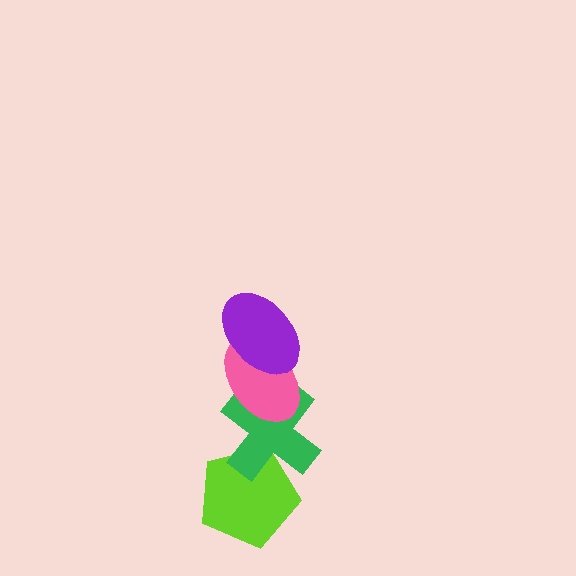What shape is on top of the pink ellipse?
The purple ellipse is on top of the pink ellipse.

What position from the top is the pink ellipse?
The pink ellipse is 2nd from the top.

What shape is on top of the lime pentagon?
The green cross is on top of the lime pentagon.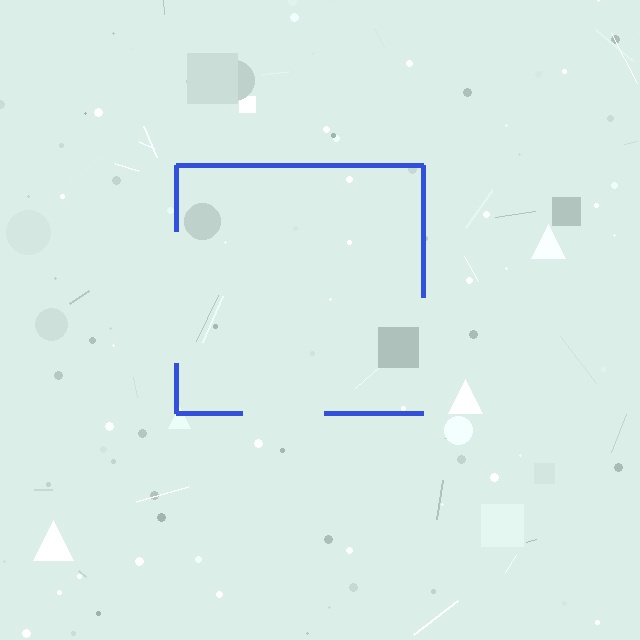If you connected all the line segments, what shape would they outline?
They would outline a square.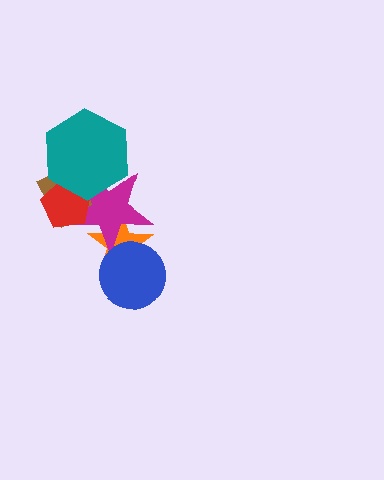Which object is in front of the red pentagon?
The teal hexagon is in front of the red pentagon.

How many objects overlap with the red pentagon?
3 objects overlap with the red pentagon.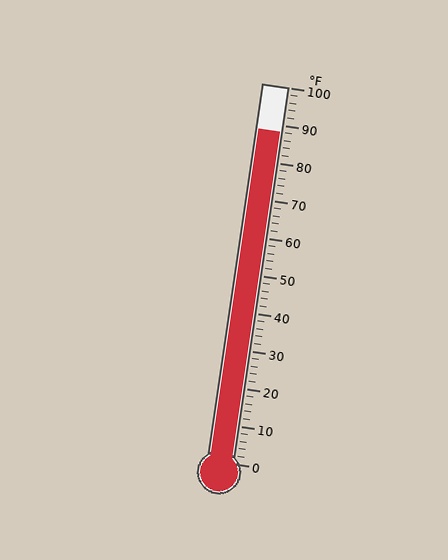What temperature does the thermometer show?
The thermometer shows approximately 88°F.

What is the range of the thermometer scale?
The thermometer scale ranges from 0°F to 100°F.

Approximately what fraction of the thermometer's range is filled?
The thermometer is filled to approximately 90% of its range.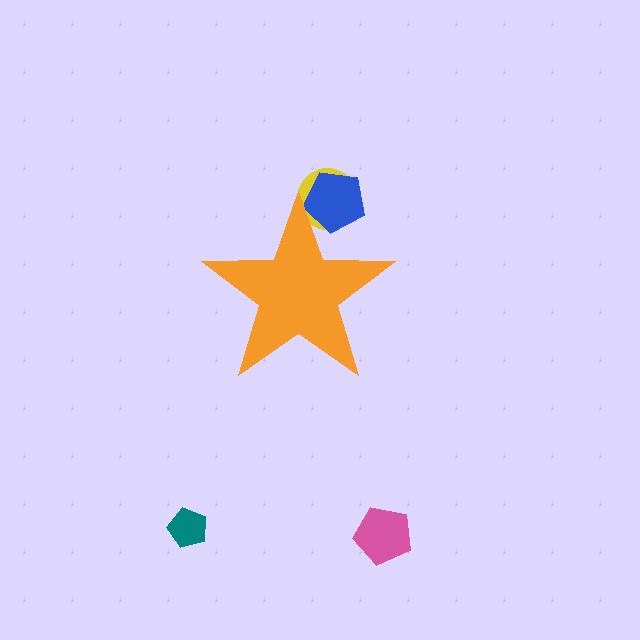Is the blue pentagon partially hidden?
Yes, the blue pentagon is partially hidden behind the orange star.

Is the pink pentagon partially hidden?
No, the pink pentagon is fully visible.